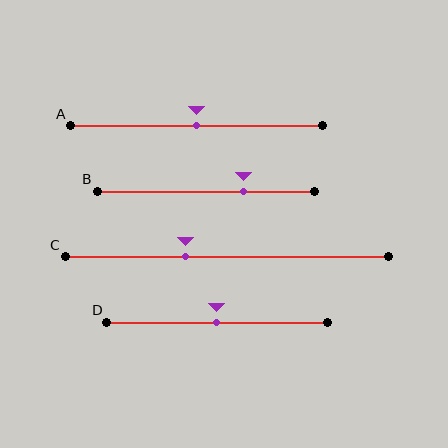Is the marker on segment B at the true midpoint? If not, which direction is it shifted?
No, the marker on segment B is shifted to the right by about 17% of the segment length.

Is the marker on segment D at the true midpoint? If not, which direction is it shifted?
Yes, the marker on segment D is at the true midpoint.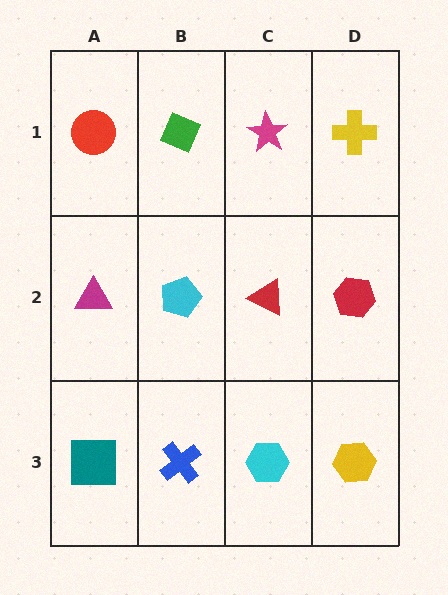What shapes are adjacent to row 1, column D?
A red hexagon (row 2, column D), a magenta star (row 1, column C).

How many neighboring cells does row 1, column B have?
3.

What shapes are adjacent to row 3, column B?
A cyan pentagon (row 2, column B), a teal square (row 3, column A), a cyan hexagon (row 3, column C).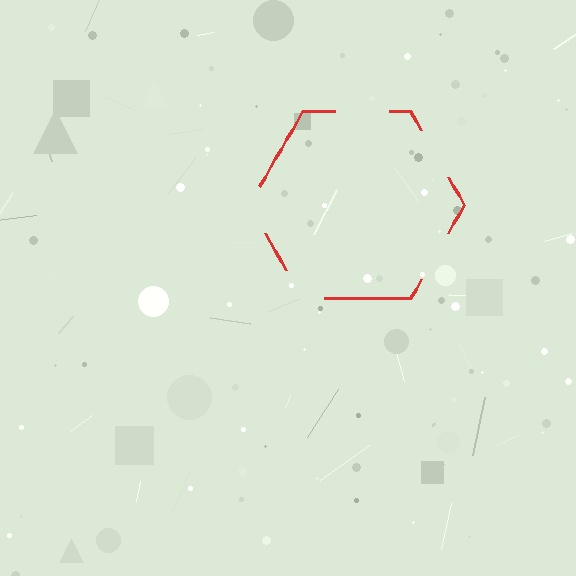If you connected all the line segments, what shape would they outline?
They would outline a hexagon.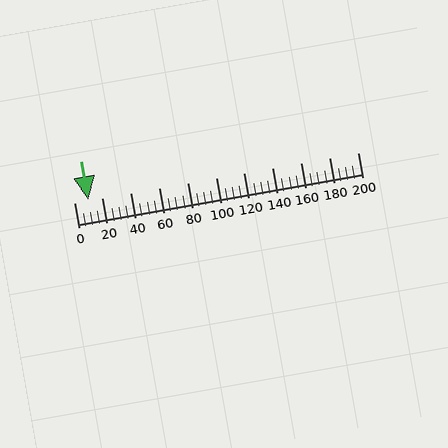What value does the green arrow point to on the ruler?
The green arrow points to approximately 10.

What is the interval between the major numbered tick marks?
The major tick marks are spaced 20 units apart.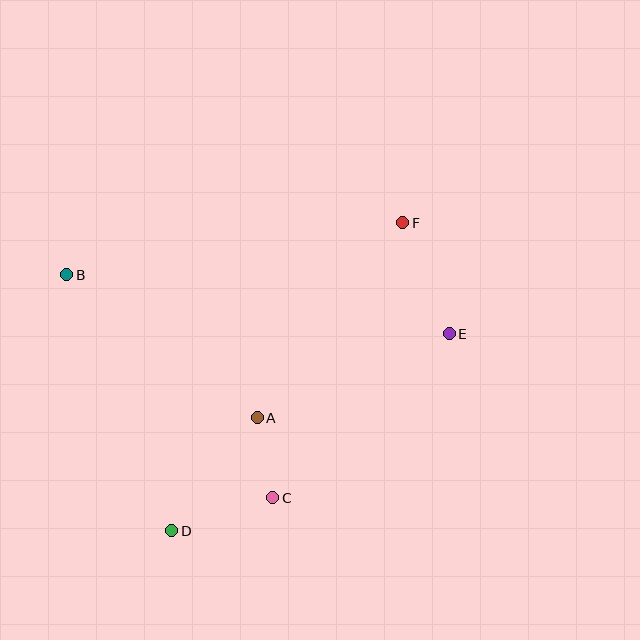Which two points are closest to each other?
Points A and C are closest to each other.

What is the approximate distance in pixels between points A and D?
The distance between A and D is approximately 142 pixels.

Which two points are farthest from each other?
Points B and E are farthest from each other.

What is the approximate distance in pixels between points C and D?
The distance between C and D is approximately 106 pixels.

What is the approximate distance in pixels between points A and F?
The distance between A and F is approximately 243 pixels.